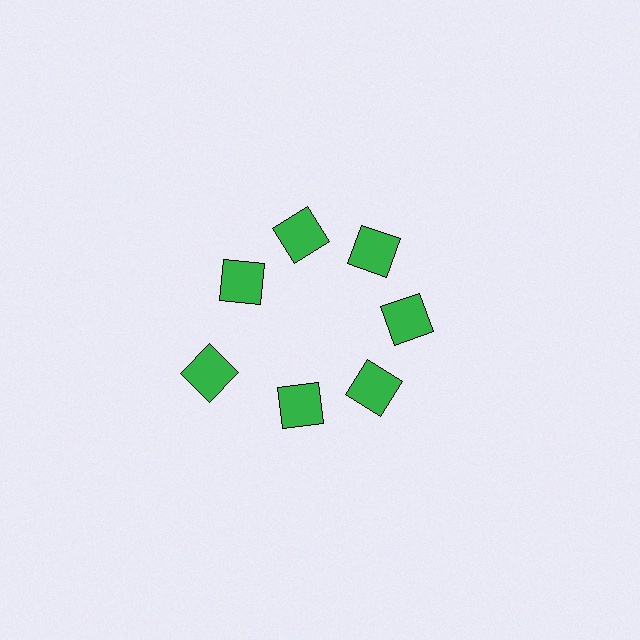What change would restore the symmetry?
The symmetry would be restored by moving it inward, back onto the ring so that all 7 squares sit at equal angles and equal distance from the center.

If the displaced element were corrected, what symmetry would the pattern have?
It would have 7-fold rotational symmetry — the pattern would map onto itself every 51 degrees.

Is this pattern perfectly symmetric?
No. The 7 green squares are arranged in a ring, but one element near the 8 o'clock position is pushed outward from the center, breaking the 7-fold rotational symmetry.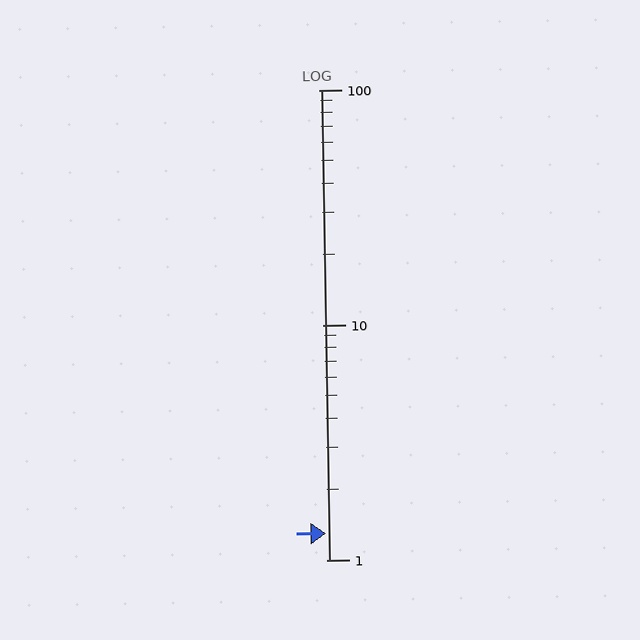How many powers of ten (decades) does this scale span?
The scale spans 2 decades, from 1 to 100.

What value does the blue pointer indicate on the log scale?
The pointer indicates approximately 1.3.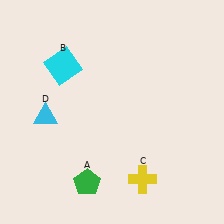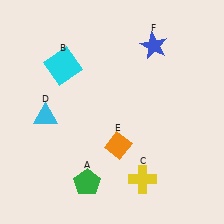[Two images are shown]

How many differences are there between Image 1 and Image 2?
There are 2 differences between the two images.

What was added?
An orange diamond (E), a blue star (F) were added in Image 2.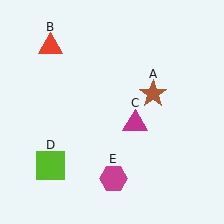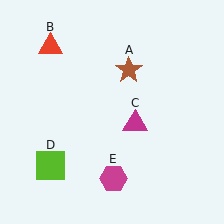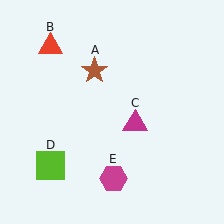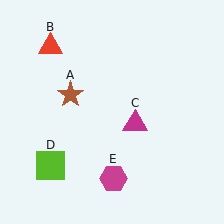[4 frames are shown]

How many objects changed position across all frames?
1 object changed position: brown star (object A).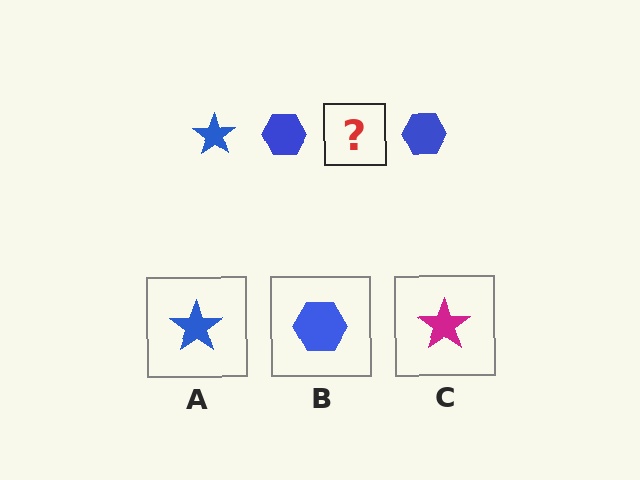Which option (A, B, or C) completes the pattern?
A.